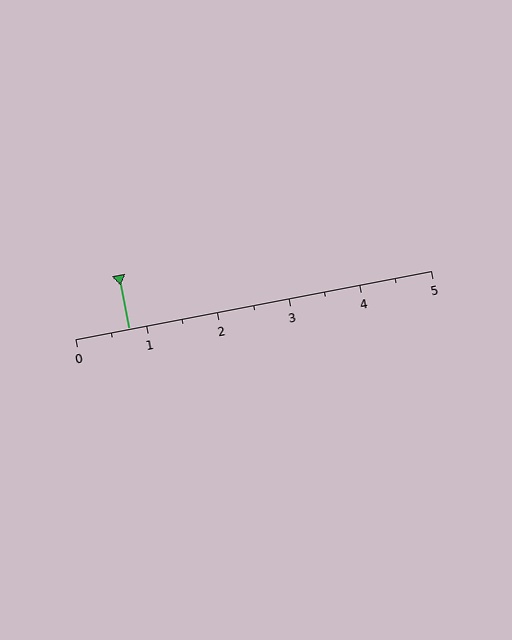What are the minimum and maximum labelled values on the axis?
The axis runs from 0 to 5.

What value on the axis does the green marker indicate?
The marker indicates approximately 0.8.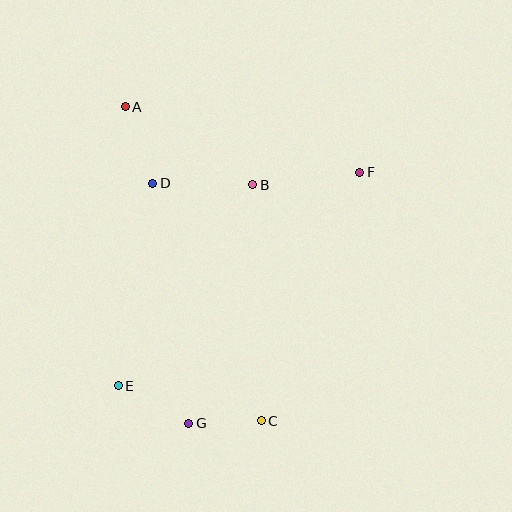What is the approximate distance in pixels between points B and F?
The distance between B and F is approximately 108 pixels.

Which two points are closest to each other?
Points C and G are closest to each other.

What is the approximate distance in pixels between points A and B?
The distance between A and B is approximately 150 pixels.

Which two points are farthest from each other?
Points A and C are farthest from each other.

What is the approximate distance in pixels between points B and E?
The distance between B and E is approximately 242 pixels.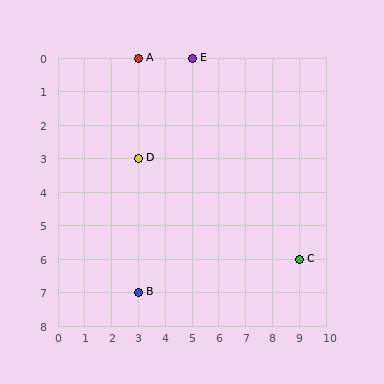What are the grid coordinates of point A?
Point A is at grid coordinates (3, 0).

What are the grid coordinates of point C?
Point C is at grid coordinates (9, 6).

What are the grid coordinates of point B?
Point B is at grid coordinates (3, 7).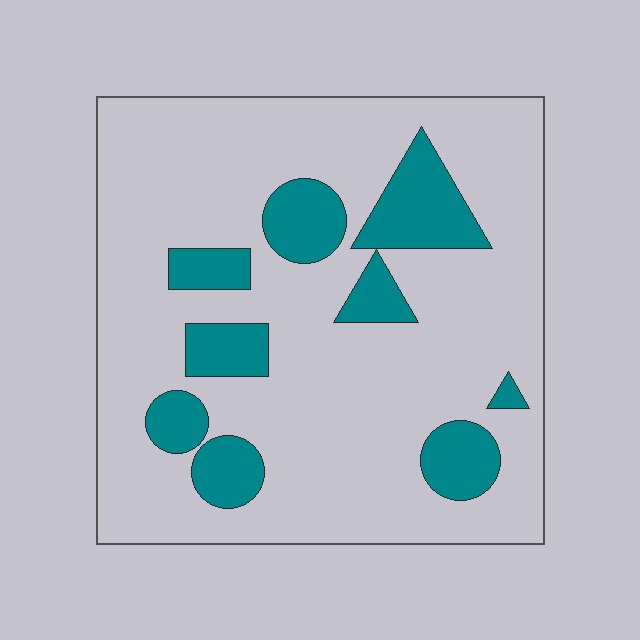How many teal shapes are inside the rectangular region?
9.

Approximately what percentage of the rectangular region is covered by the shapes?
Approximately 20%.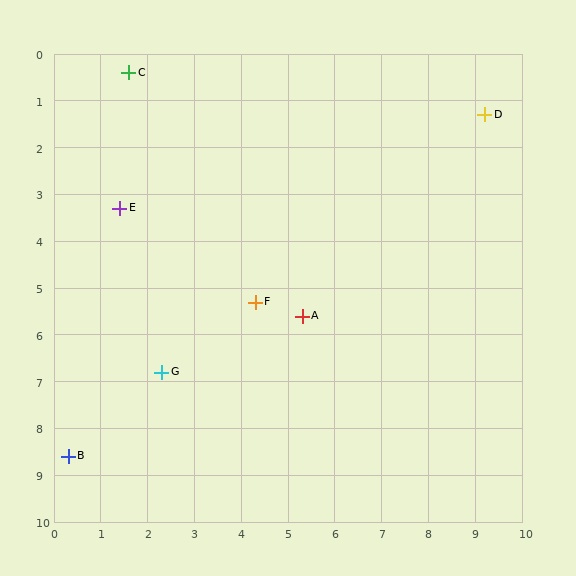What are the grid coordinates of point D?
Point D is at approximately (9.2, 1.3).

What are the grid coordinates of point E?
Point E is at approximately (1.4, 3.3).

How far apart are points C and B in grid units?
Points C and B are about 8.3 grid units apart.